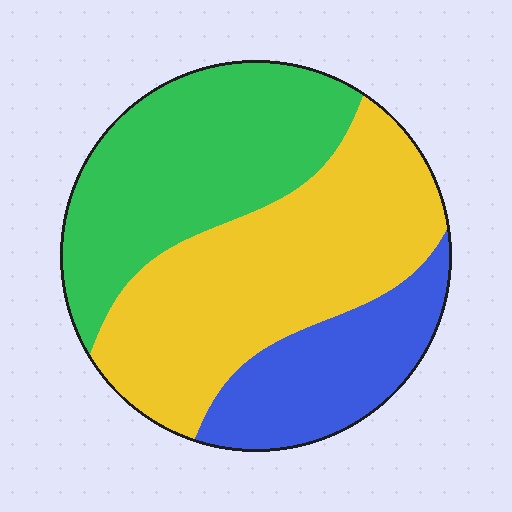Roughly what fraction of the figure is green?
Green covers around 35% of the figure.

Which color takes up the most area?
Yellow, at roughly 45%.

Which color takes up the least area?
Blue, at roughly 20%.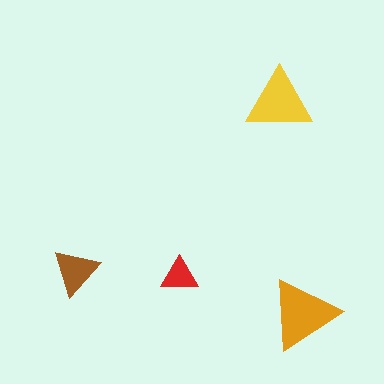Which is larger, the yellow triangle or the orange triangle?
The orange one.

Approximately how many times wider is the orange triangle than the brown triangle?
About 1.5 times wider.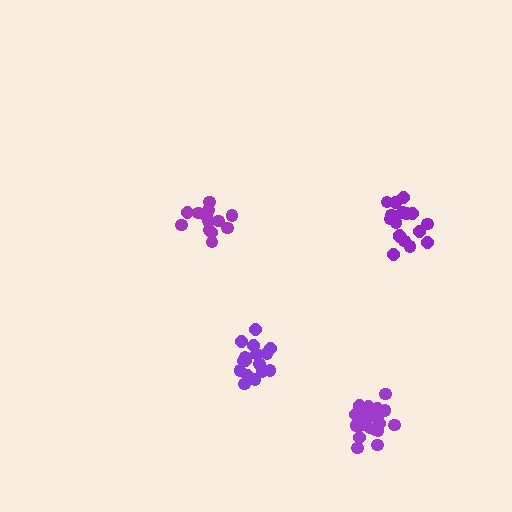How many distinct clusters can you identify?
There are 4 distinct clusters.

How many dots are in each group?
Group 1: 15 dots, Group 2: 18 dots, Group 3: 19 dots, Group 4: 16 dots (68 total).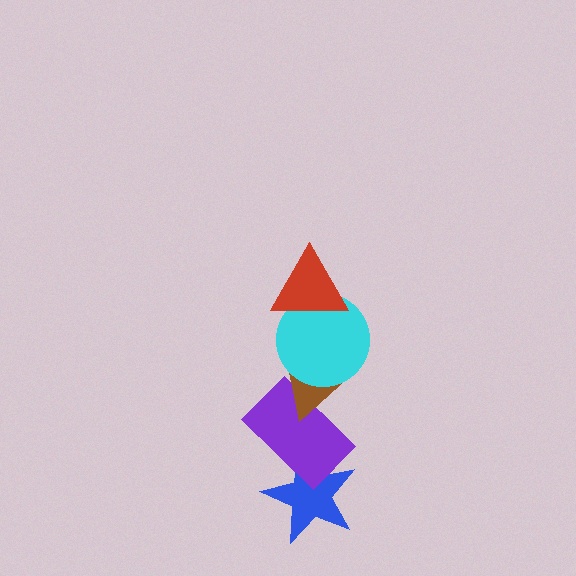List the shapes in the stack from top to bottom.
From top to bottom: the red triangle, the cyan circle, the brown triangle, the purple rectangle, the blue star.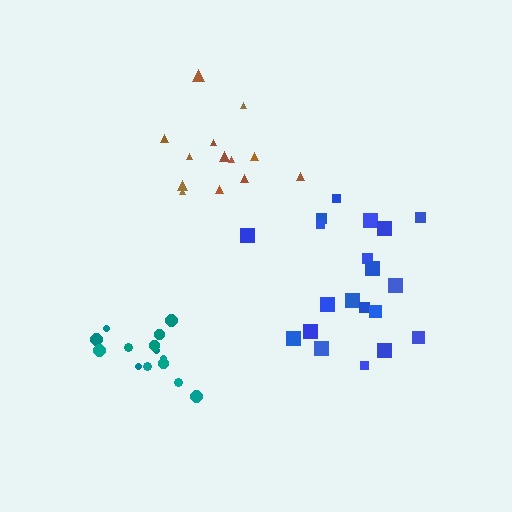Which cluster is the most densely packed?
Teal.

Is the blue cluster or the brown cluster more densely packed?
Blue.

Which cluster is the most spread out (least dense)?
Brown.